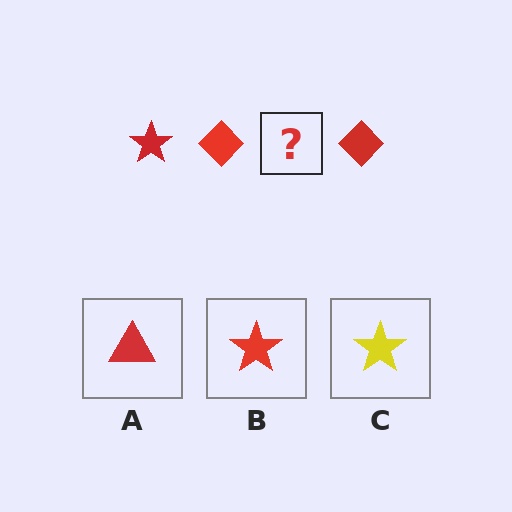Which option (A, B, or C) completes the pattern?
B.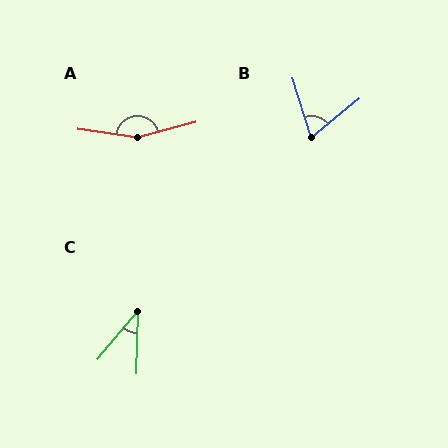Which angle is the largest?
A, at approximately 157 degrees.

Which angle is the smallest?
C, at approximately 38 degrees.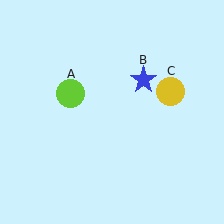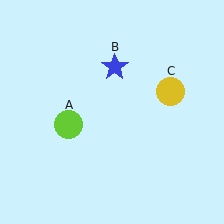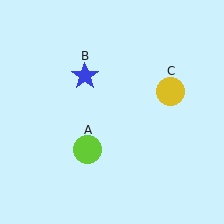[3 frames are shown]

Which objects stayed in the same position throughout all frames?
Yellow circle (object C) remained stationary.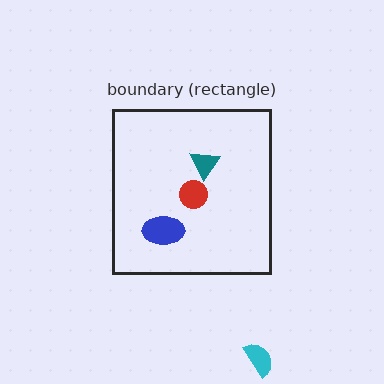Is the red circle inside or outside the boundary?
Inside.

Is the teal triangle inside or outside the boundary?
Inside.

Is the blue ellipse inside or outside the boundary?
Inside.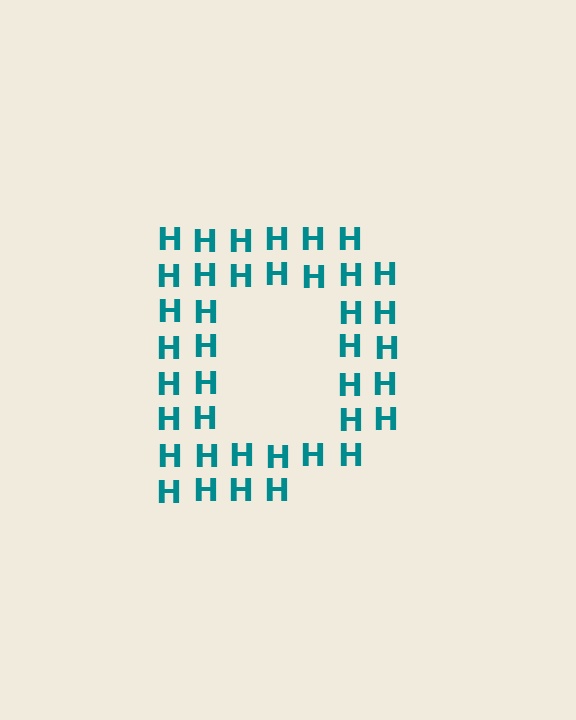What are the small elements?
The small elements are letter H's.